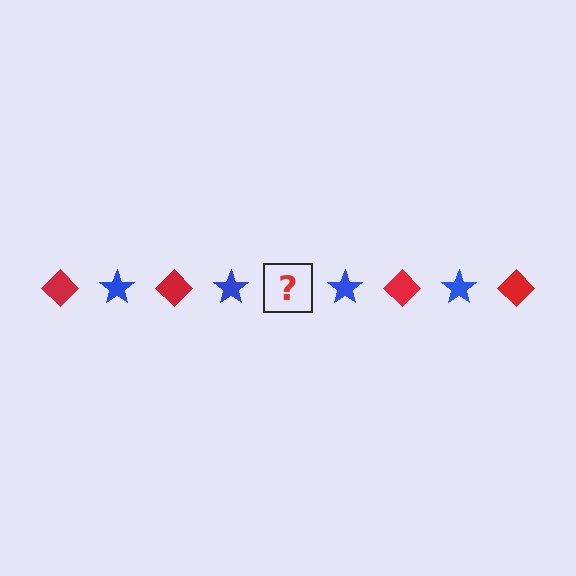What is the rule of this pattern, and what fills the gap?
The rule is that the pattern alternates between red diamond and blue star. The gap should be filled with a red diamond.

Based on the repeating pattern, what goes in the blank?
The blank should be a red diamond.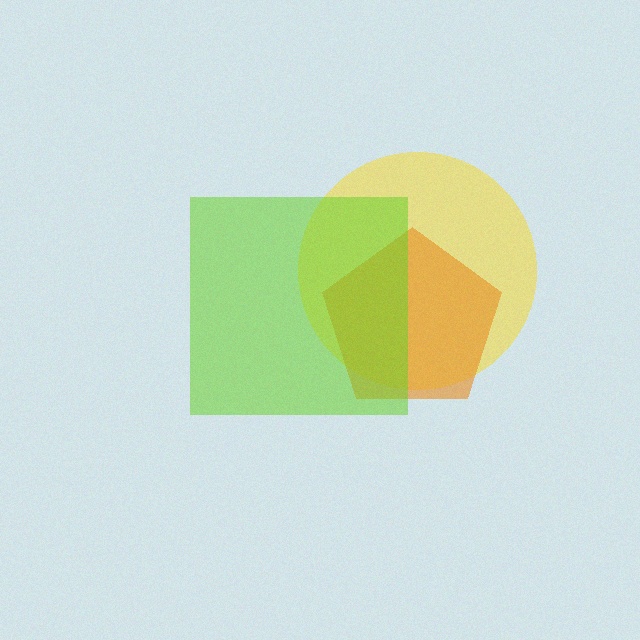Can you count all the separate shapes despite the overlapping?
Yes, there are 3 separate shapes.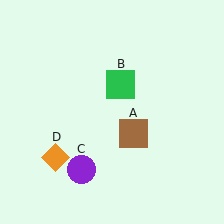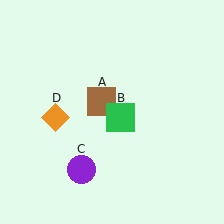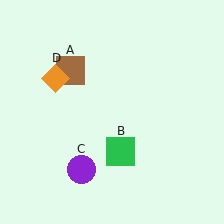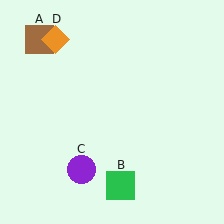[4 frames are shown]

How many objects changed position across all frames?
3 objects changed position: brown square (object A), green square (object B), orange diamond (object D).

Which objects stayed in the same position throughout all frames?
Purple circle (object C) remained stationary.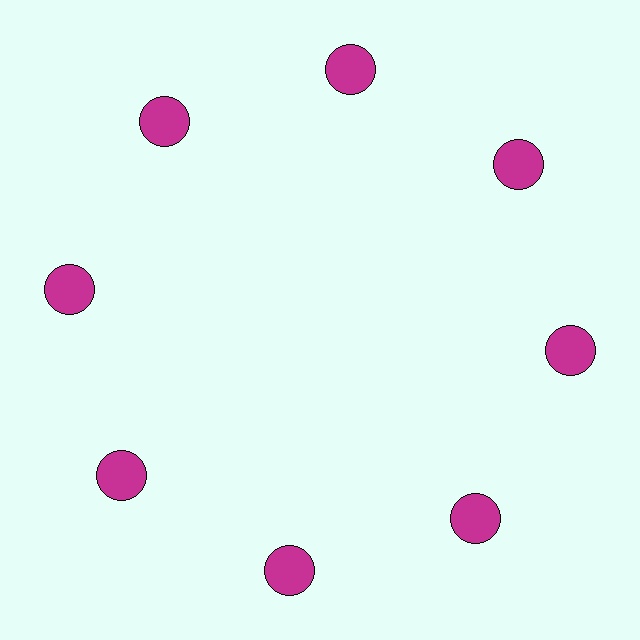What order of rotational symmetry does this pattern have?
This pattern has 8-fold rotational symmetry.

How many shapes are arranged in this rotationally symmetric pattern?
There are 8 shapes, arranged in 8 groups of 1.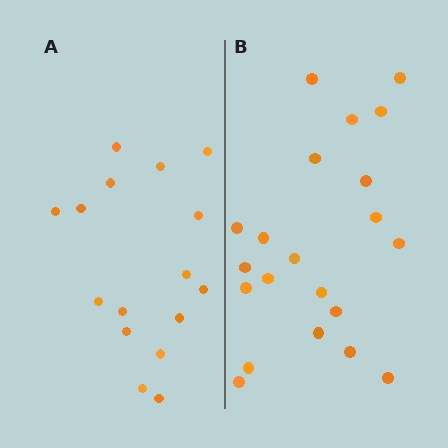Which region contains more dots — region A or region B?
Region B (the right region) has more dots.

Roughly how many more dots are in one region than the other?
Region B has about 5 more dots than region A.